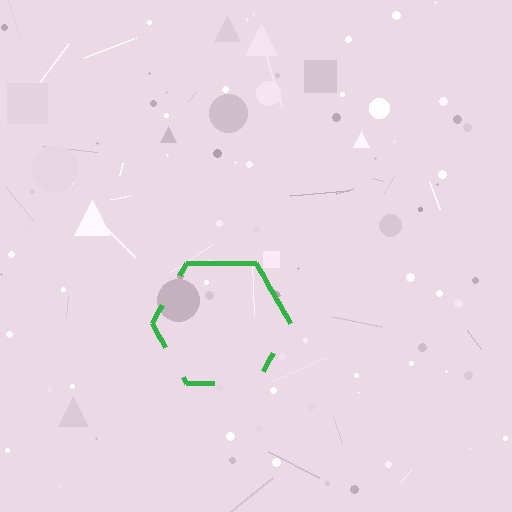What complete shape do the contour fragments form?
The contour fragments form a hexagon.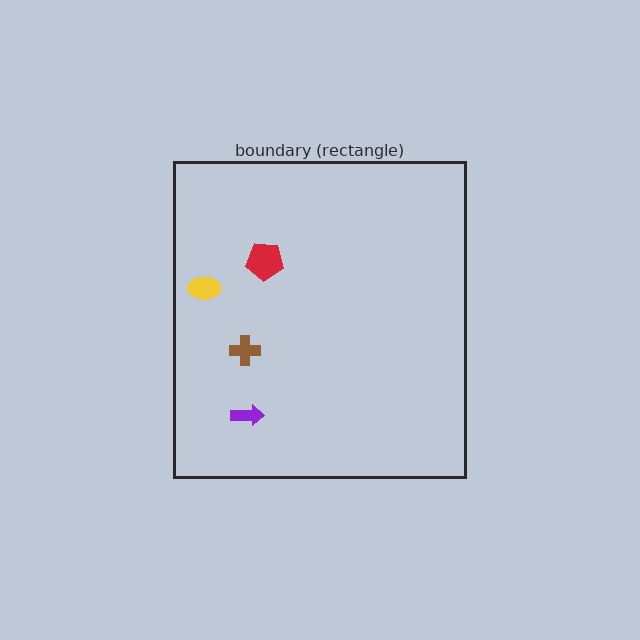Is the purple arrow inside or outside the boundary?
Inside.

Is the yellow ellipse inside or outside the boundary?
Inside.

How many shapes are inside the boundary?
4 inside, 0 outside.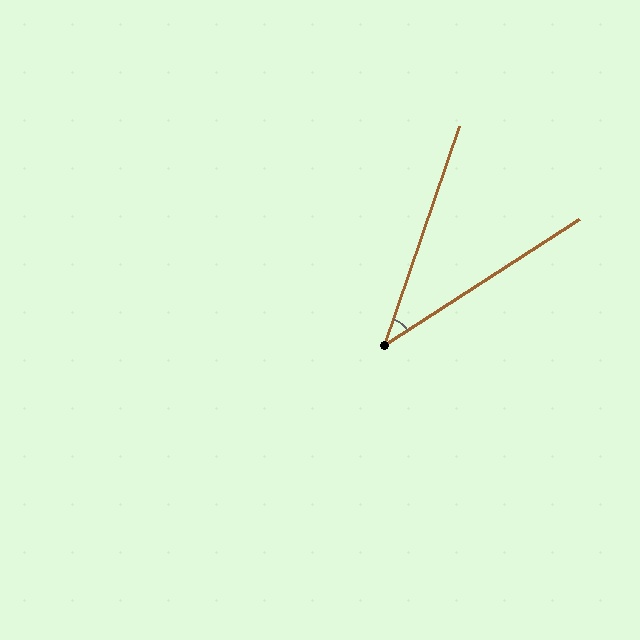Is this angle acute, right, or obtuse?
It is acute.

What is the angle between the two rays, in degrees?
Approximately 38 degrees.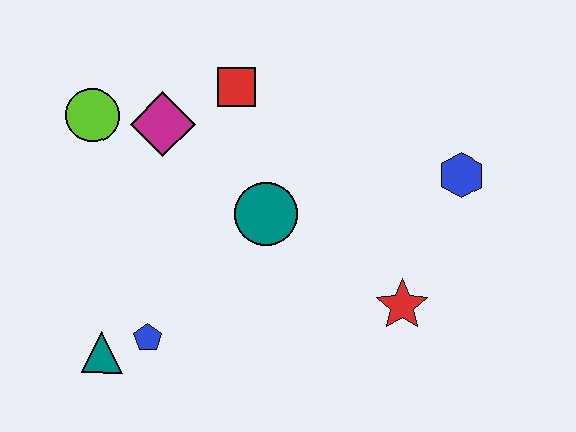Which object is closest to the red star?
The blue hexagon is closest to the red star.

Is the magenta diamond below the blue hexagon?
No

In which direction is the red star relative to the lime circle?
The red star is to the right of the lime circle.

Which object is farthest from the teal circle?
The teal triangle is farthest from the teal circle.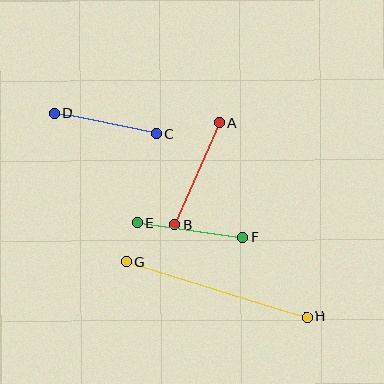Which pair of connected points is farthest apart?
Points G and H are farthest apart.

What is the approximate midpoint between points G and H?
The midpoint is at approximately (217, 289) pixels.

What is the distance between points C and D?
The distance is approximately 104 pixels.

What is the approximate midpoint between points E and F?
The midpoint is at approximately (190, 230) pixels.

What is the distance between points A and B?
The distance is approximately 111 pixels.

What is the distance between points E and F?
The distance is approximately 106 pixels.